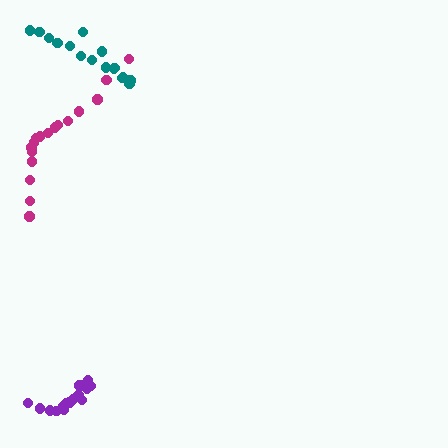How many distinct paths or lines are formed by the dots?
There are 3 distinct paths.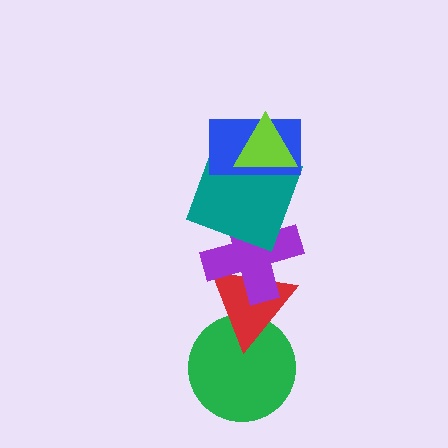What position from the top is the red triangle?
The red triangle is 5th from the top.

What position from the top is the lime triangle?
The lime triangle is 1st from the top.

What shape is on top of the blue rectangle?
The lime triangle is on top of the blue rectangle.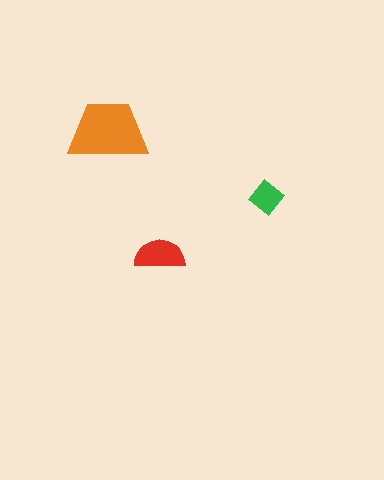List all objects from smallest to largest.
The green diamond, the red semicircle, the orange trapezoid.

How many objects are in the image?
There are 3 objects in the image.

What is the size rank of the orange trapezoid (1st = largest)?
1st.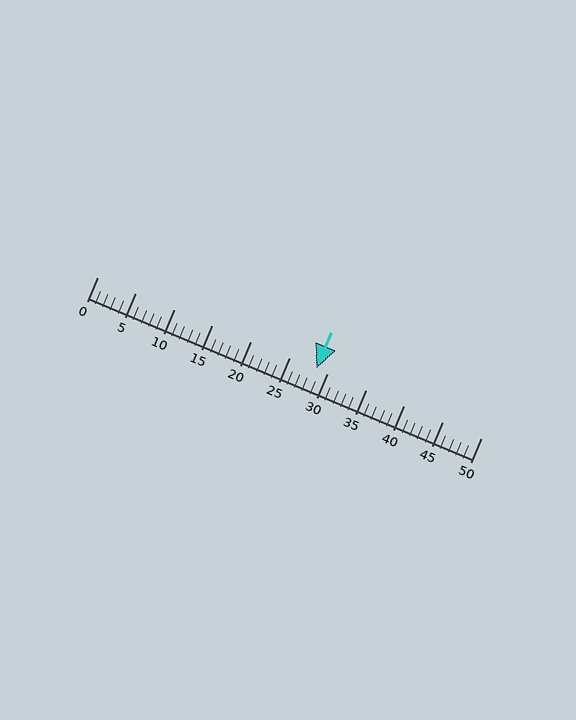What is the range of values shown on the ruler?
The ruler shows values from 0 to 50.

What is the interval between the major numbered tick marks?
The major tick marks are spaced 5 units apart.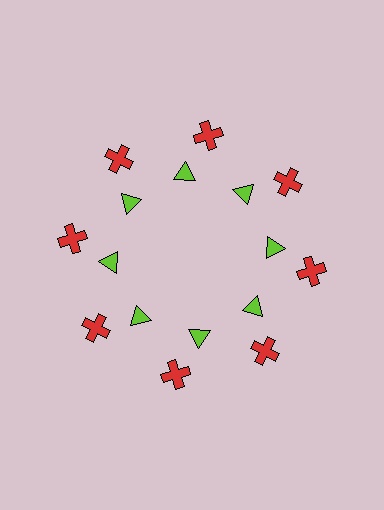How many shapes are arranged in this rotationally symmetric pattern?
There are 16 shapes, arranged in 8 groups of 2.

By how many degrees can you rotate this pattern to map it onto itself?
The pattern maps onto itself every 45 degrees of rotation.